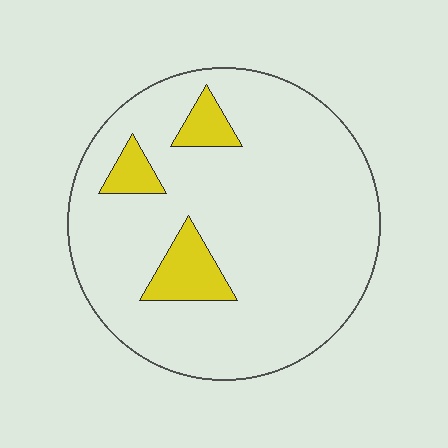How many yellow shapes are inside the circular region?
3.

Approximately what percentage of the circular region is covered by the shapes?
Approximately 10%.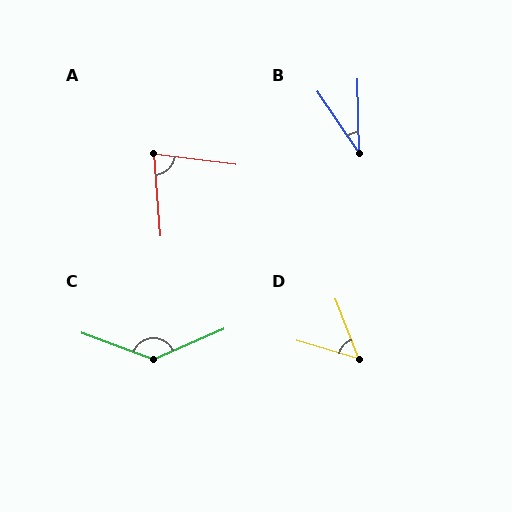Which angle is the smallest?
B, at approximately 33 degrees.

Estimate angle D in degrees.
Approximately 52 degrees.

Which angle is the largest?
C, at approximately 136 degrees.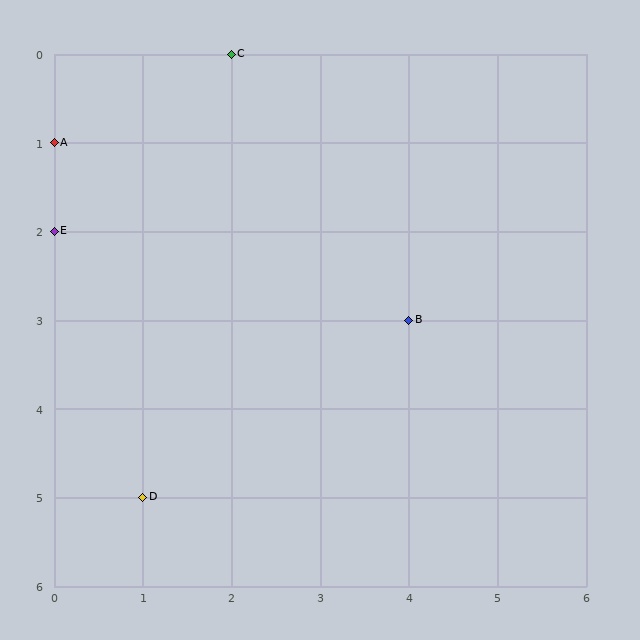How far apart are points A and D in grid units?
Points A and D are 1 column and 4 rows apart (about 4.1 grid units diagonally).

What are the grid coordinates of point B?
Point B is at grid coordinates (4, 3).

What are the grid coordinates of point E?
Point E is at grid coordinates (0, 2).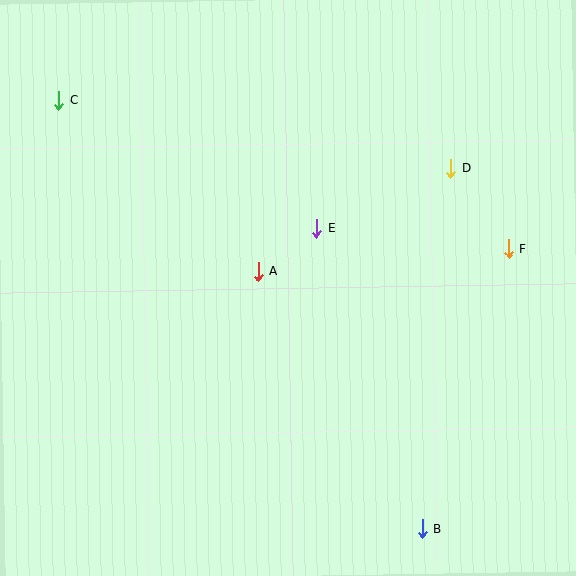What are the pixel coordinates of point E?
Point E is at (317, 228).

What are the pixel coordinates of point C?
Point C is at (59, 100).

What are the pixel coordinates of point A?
Point A is at (258, 272).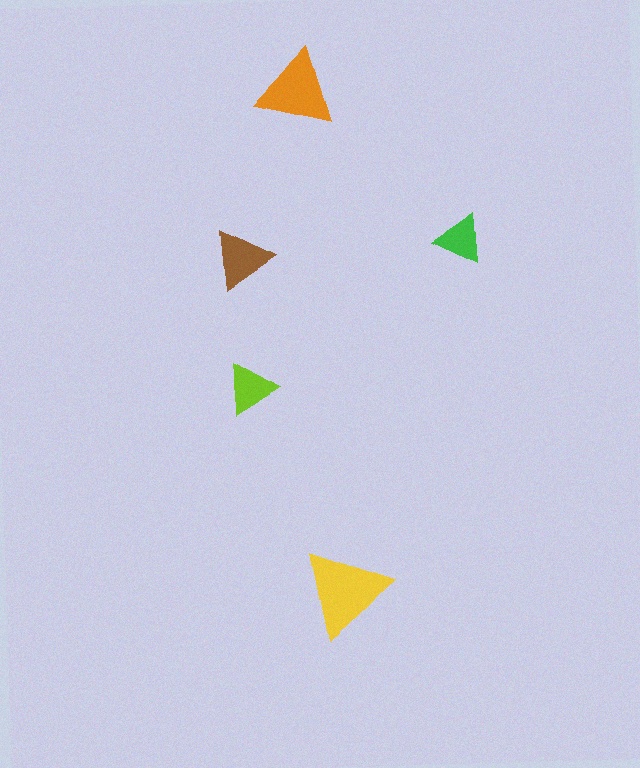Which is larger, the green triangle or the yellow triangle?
The yellow one.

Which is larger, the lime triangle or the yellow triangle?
The yellow one.